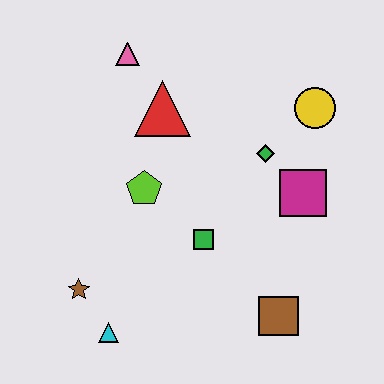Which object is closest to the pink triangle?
The red triangle is closest to the pink triangle.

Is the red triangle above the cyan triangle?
Yes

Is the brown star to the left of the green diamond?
Yes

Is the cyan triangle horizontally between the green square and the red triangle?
No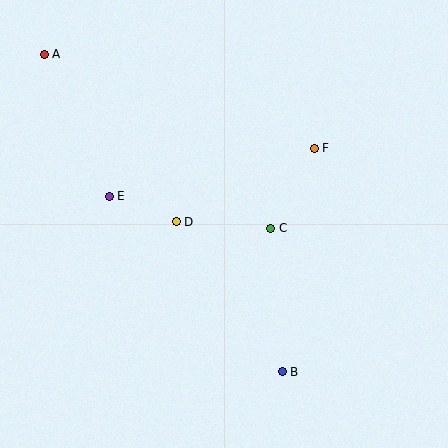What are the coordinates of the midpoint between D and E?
The midpoint between D and E is at (143, 209).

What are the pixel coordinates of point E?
Point E is at (109, 196).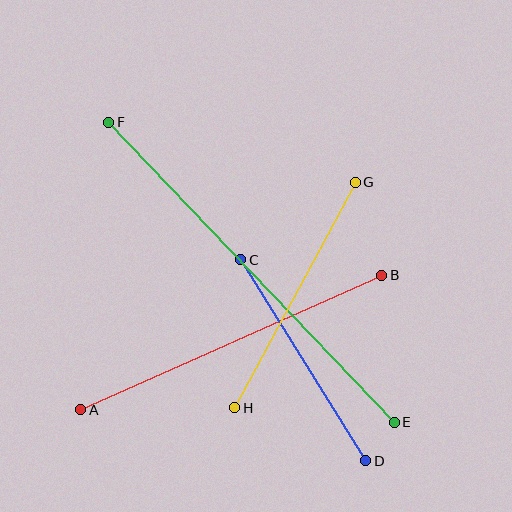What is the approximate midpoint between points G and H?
The midpoint is at approximately (295, 295) pixels.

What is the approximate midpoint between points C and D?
The midpoint is at approximately (303, 360) pixels.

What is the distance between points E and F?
The distance is approximately 414 pixels.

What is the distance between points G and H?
The distance is approximately 256 pixels.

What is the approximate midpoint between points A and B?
The midpoint is at approximately (231, 343) pixels.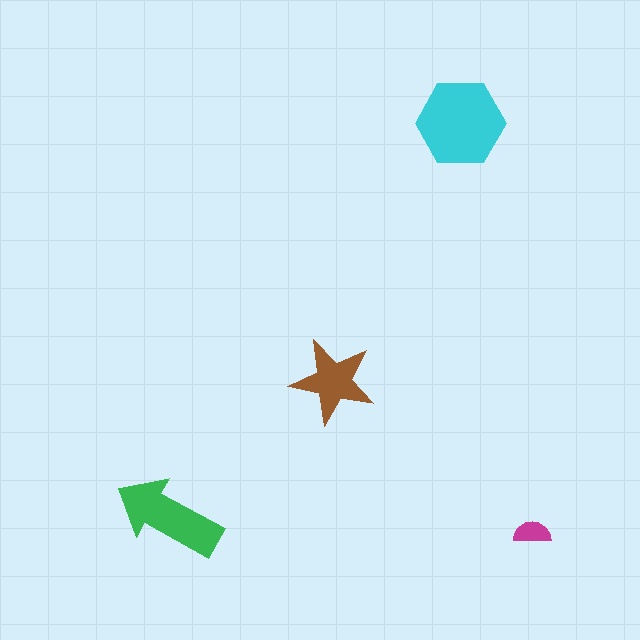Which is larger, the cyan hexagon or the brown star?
The cyan hexagon.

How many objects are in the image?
There are 4 objects in the image.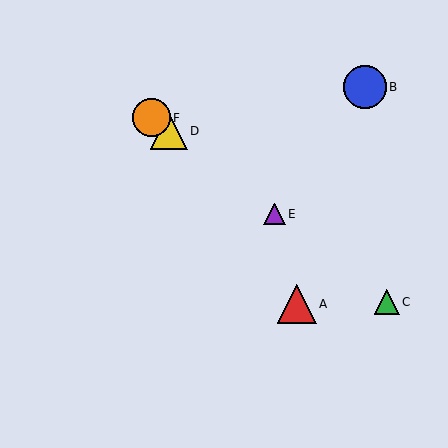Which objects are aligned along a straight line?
Objects C, D, E, F are aligned along a straight line.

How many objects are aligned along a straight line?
4 objects (C, D, E, F) are aligned along a straight line.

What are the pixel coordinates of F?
Object F is at (152, 118).